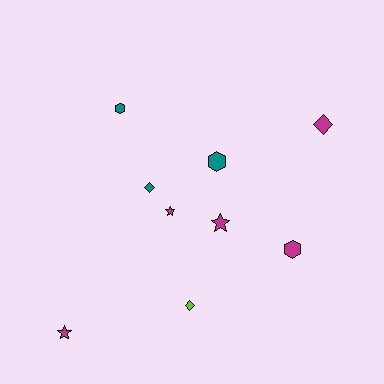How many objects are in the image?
There are 9 objects.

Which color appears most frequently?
Magenta, with 5 objects.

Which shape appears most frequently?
Hexagon, with 3 objects.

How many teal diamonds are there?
There is 1 teal diamond.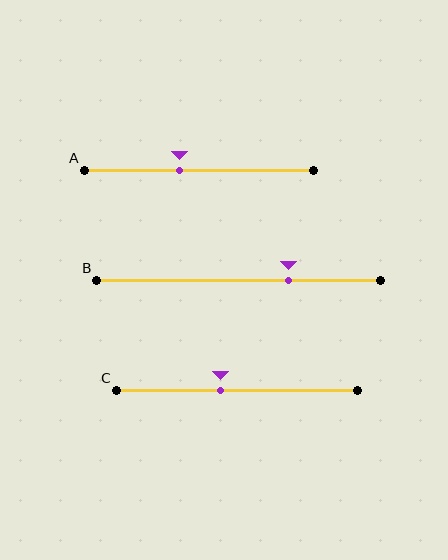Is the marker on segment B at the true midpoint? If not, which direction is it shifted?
No, the marker on segment B is shifted to the right by about 17% of the segment length.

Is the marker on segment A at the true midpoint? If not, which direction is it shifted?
No, the marker on segment A is shifted to the left by about 9% of the segment length.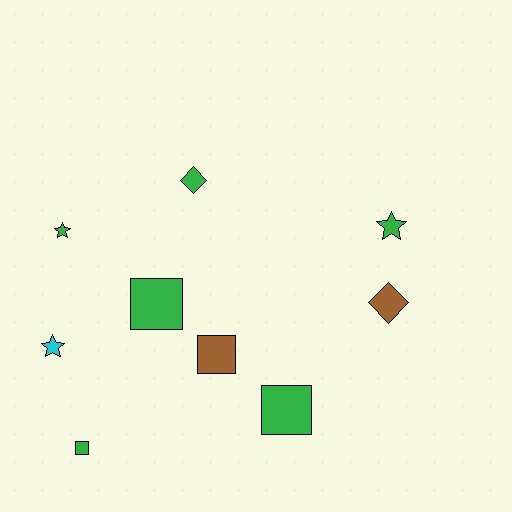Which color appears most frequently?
Green, with 6 objects.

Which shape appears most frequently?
Square, with 4 objects.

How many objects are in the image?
There are 9 objects.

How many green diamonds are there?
There is 1 green diamond.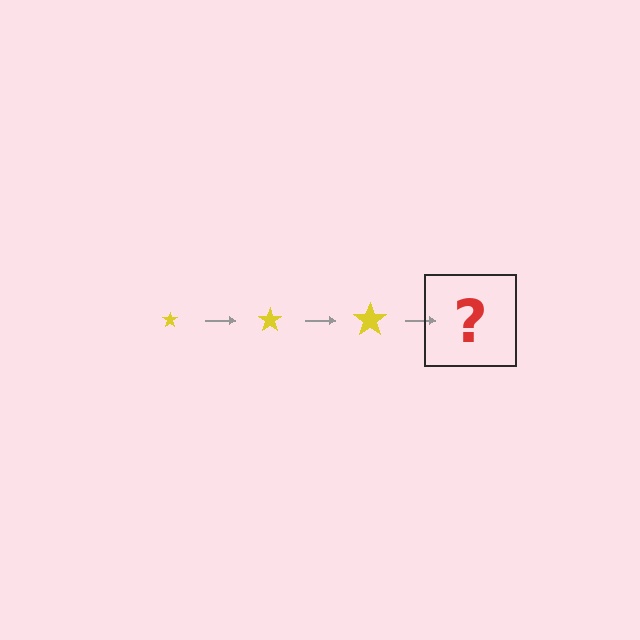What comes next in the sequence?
The next element should be a yellow star, larger than the previous one.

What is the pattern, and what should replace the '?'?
The pattern is that the star gets progressively larger each step. The '?' should be a yellow star, larger than the previous one.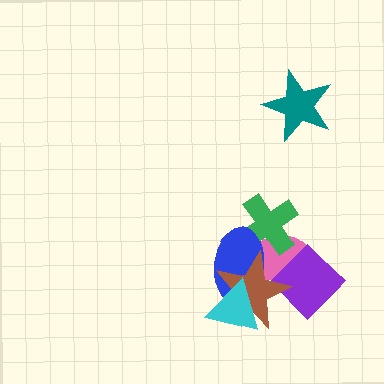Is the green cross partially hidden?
Yes, it is partially covered by another shape.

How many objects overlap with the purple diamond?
2 objects overlap with the purple diamond.